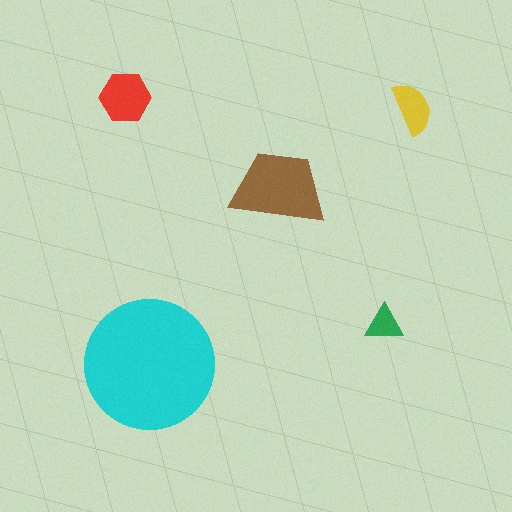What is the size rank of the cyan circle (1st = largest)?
1st.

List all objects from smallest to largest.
The green triangle, the yellow semicircle, the red hexagon, the brown trapezoid, the cyan circle.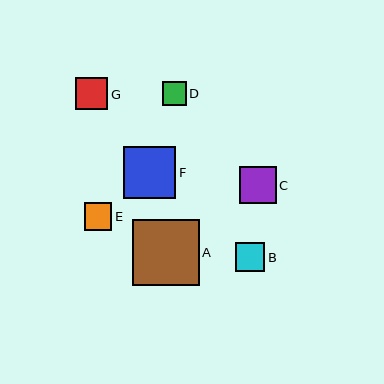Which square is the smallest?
Square D is the smallest with a size of approximately 24 pixels.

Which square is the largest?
Square A is the largest with a size of approximately 66 pixels.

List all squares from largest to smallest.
From largest to smallest: A, F, C, G, B, E, D.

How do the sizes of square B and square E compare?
Square B and square E are approximately the same size.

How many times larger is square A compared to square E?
Square A is approximately 2.4 times the size of square E.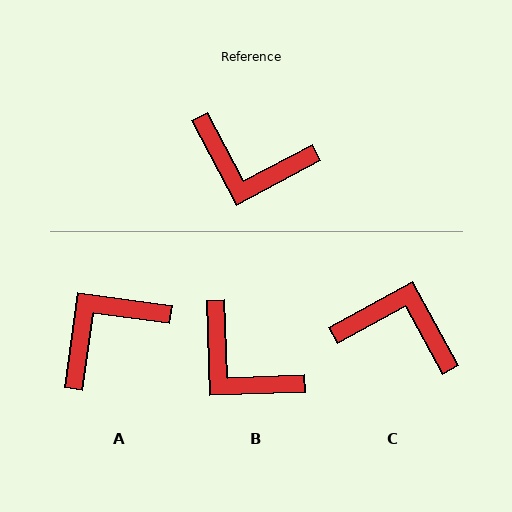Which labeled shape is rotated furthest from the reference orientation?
C, about 179 degrees away.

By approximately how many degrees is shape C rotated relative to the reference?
Approximately 179 degrees clockwise.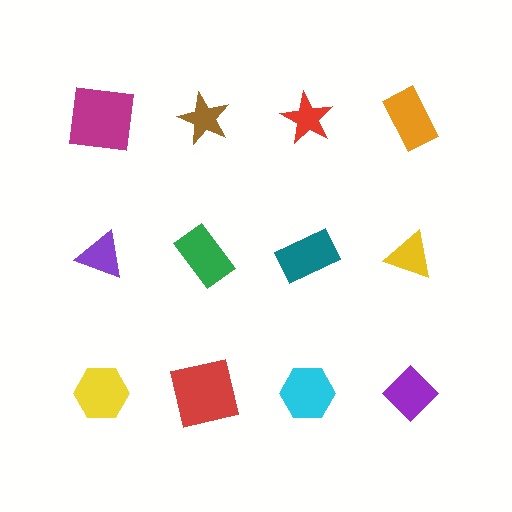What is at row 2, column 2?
A green rectangle.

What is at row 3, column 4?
A purple diamond.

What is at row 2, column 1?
A purple triangle.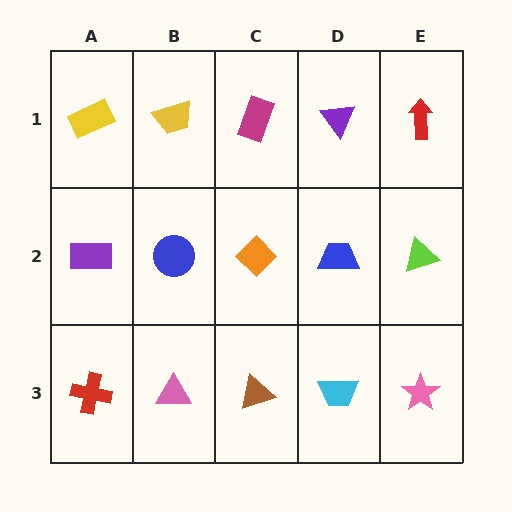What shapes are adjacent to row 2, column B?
A yellow trapezoid (row 1, column B), a pink triangle (row 3, column B), a purple rectangle (row 2, column A), an orange diamond (row 2, column C).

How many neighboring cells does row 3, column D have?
3.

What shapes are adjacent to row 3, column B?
A blue circle (row 2, column B), a red cross (row 3, column A), a brown triangle (row 3, column C).